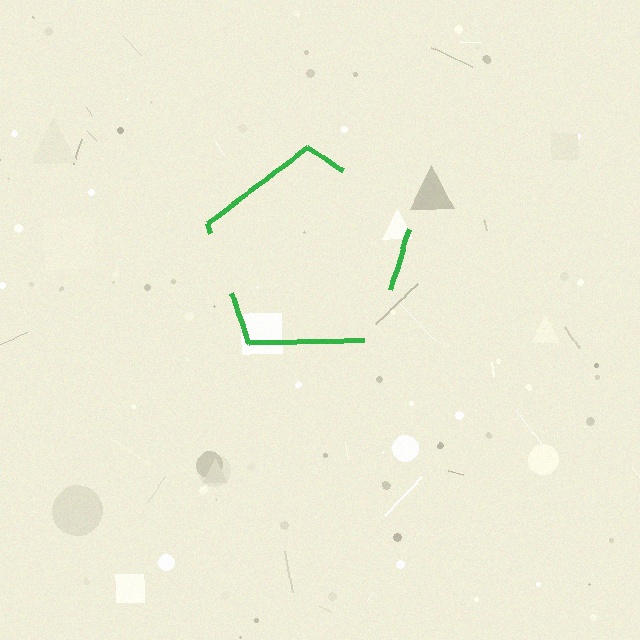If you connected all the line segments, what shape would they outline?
They would outline a pentagon.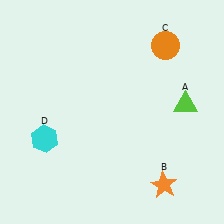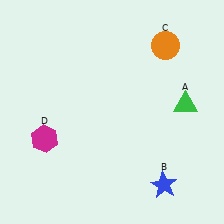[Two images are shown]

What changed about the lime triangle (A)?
In Image 1, A is lime. In Image 2, it changed to green.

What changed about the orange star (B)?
In Image 1, B is orange. In Image 2, it changed to blue.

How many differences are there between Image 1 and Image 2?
There are 3 differences between the two images.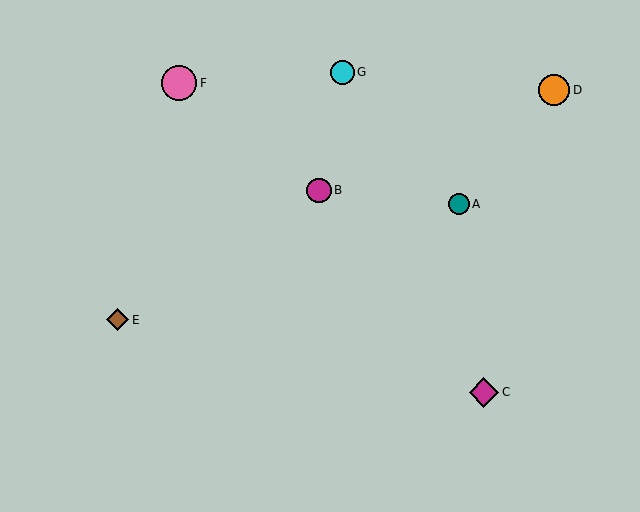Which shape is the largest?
The pink circle (labeled F) is the largest.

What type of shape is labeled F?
Shape F is a pink circle.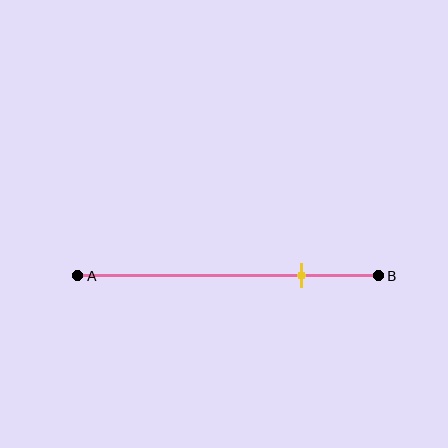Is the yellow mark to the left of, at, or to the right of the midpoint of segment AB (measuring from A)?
The yellow mark is to the right of the midpoint of segment AB.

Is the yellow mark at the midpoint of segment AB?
No, the mark is at about 75% from A, not at the 50% midpoint.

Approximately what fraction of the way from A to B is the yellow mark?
The yellow mark is approximately 75% of the way from A to B.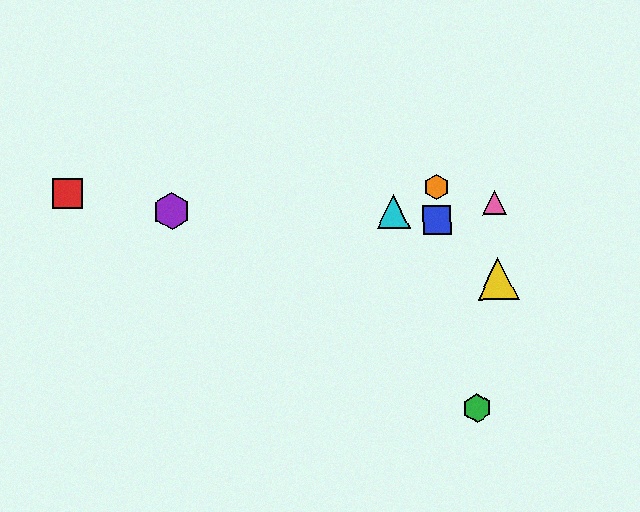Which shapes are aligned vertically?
The blue square, the orange hexagon are aligned vertically.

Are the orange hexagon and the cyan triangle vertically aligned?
No, the orange hexagon is at x≈437 and the cyan triangle is at x≈393.